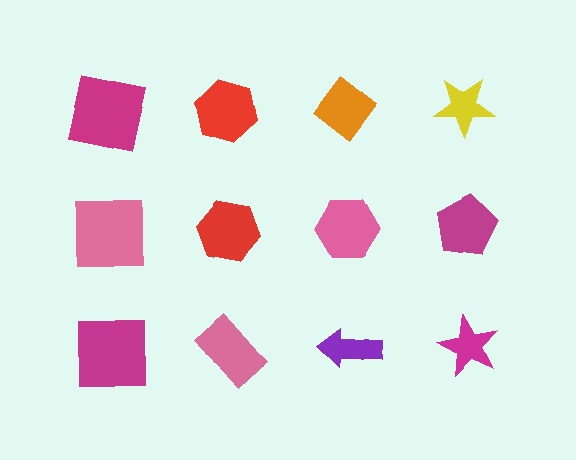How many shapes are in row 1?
4 shapes.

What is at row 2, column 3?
A pink hexagon.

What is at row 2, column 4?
A magenta pentagon.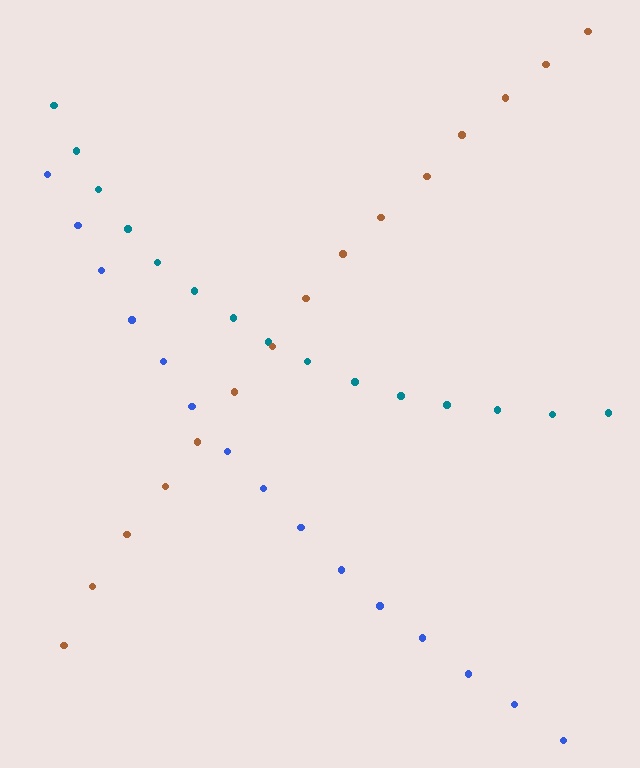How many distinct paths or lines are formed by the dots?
There are 3 distinct paths.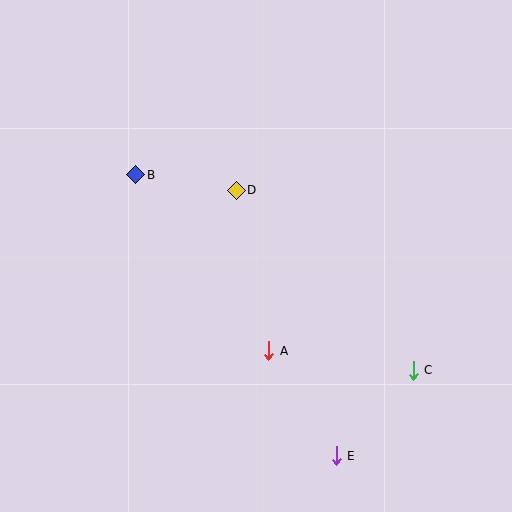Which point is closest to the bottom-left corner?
Point A is closest to the bottom-left corner.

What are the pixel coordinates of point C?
Point C is at (413, 370).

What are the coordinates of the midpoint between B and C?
The midpoint between B and C is at (275, 273).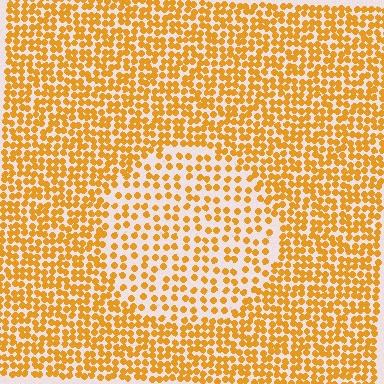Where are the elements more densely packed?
The elements are more densely packed outside the circle boundary.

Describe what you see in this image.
The image contains small orange elements arranged at two different densities. A circle-shaped region is visible where the elements are less densely packed than the surrounding area.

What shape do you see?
I see a circle.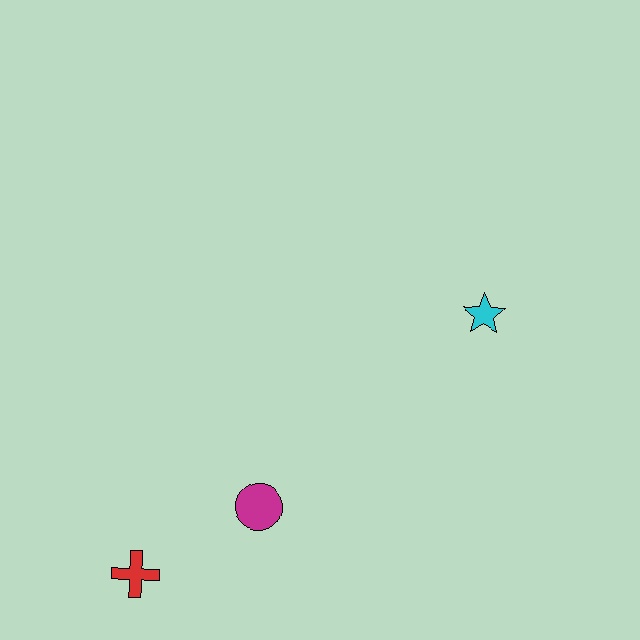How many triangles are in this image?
There are no triangles.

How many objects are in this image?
There are 3 objects.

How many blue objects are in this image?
There are no blue objects.